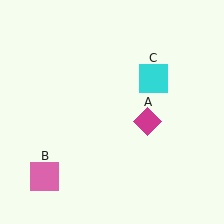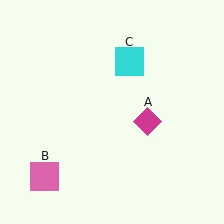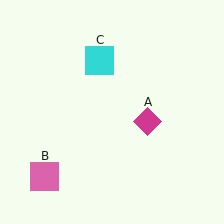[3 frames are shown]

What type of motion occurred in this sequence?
The cyan square (object C) rotated counterclockwise around the center of the scene.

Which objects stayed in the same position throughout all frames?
Magenta diamond (object A) and pink square (object B) remained stationary.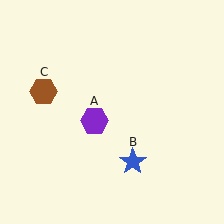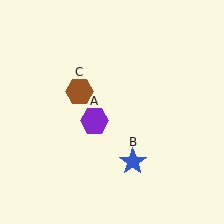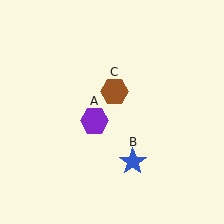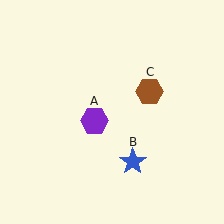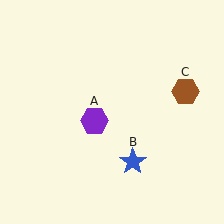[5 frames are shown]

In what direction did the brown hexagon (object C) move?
The brown hexagon (object C) moved right.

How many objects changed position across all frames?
1 object changed position: brown hexagon (object C).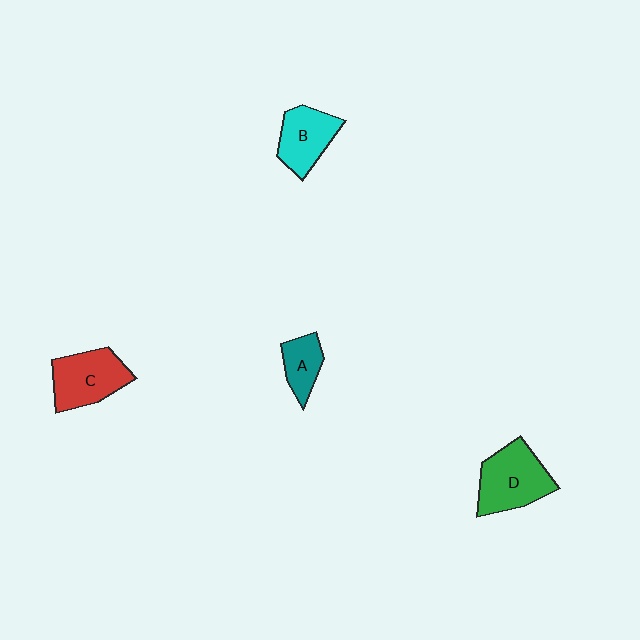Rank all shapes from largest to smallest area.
From largest to smallest: D (green), C (red), B (cyan), A (teal).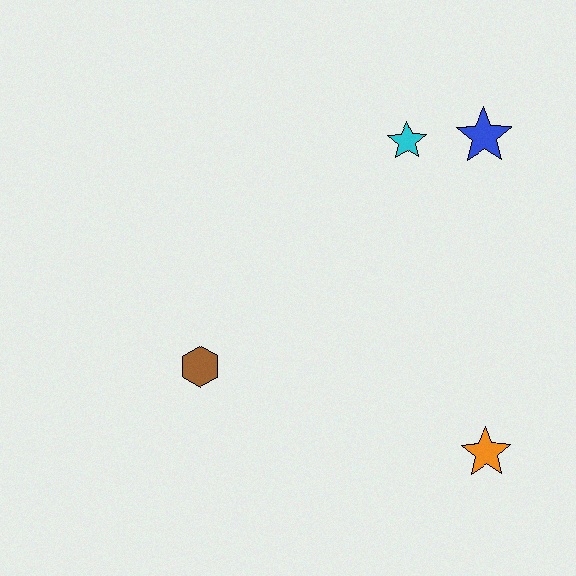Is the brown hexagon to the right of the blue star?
No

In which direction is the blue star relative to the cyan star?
The blue star is to the right of the cyan star.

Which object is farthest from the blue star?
The brown hexagon is farthest from the blue star.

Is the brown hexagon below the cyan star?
Yes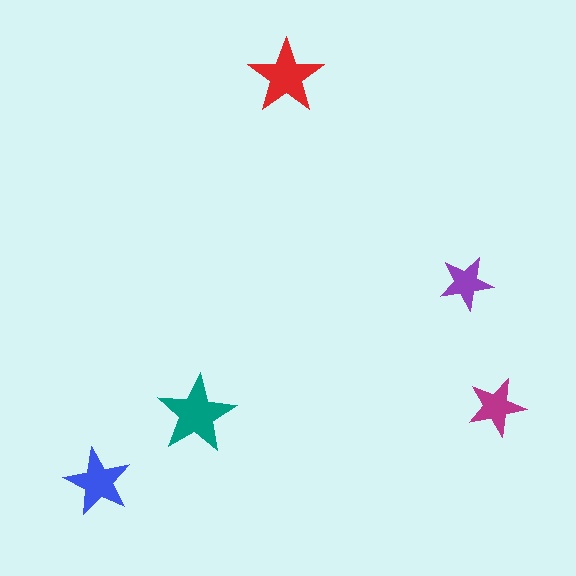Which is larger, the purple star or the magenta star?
The magenta one.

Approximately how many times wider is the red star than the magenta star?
About 1.5 times wider.